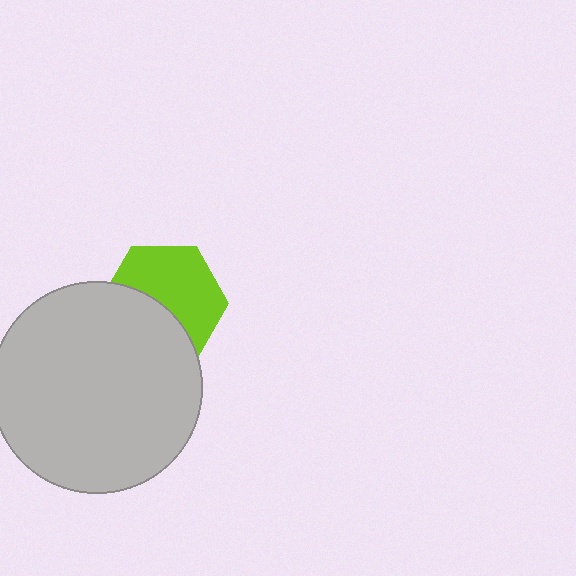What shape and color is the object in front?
The object in front is a light gray circle.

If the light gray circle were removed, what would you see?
You would see the complete lime hexagon.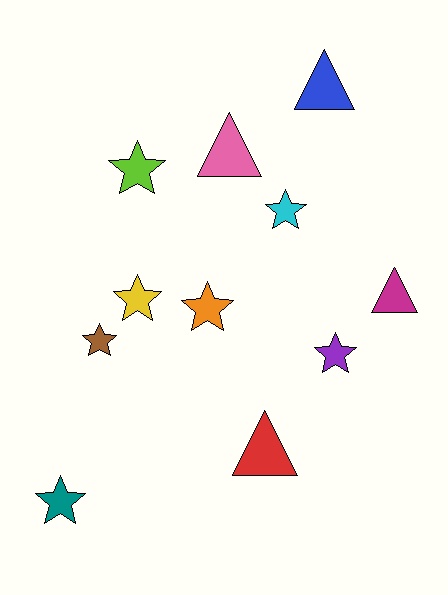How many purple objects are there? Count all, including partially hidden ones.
There is 1 purple object.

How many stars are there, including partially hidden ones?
There are 7 stars.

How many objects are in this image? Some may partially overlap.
There are 11 objects.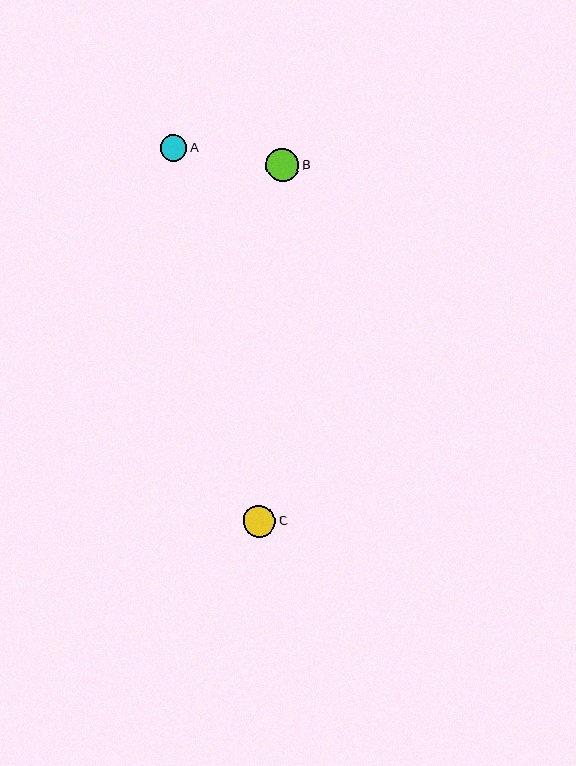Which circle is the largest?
Circle B is the largest with a size of approximately 33 pixels.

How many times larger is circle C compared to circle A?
Circle C is approximately 1.2 times the size of circle A.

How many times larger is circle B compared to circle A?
Circle B is approximately 1.3 times the size of circle A.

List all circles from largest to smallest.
From largest to smallest: B, C, A.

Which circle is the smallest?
Circle A is the smallest with a size of approximately 27 pixels.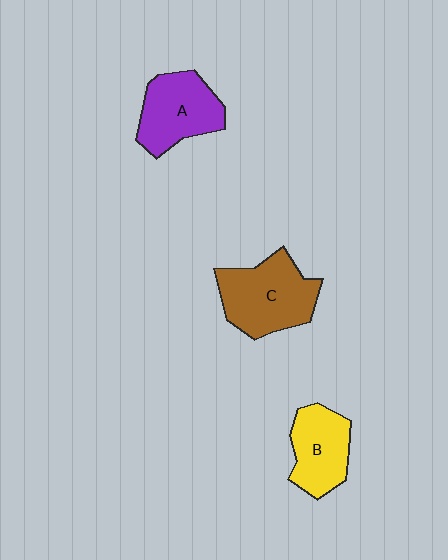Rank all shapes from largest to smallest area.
From largest to smallest: C (brown), A (purple), B (yellow).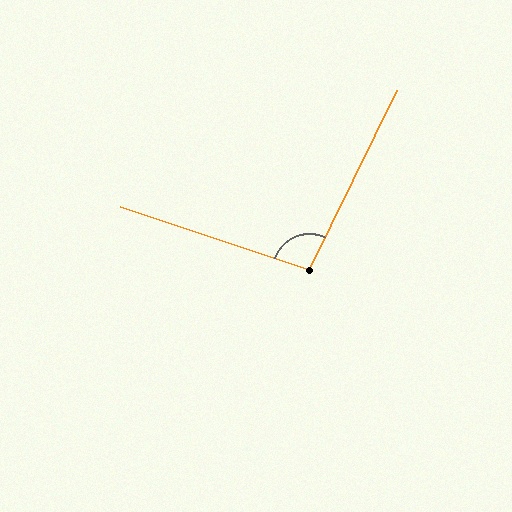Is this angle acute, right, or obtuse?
It is obtuse.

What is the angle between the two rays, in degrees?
Approximately 98 degrees.